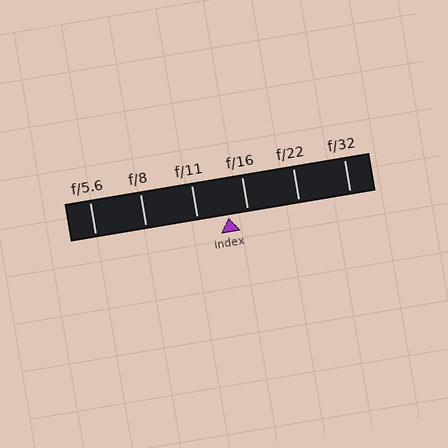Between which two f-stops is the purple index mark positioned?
The index mark is between f/11 and f/16.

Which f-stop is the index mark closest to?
The index mark is closest to f/16.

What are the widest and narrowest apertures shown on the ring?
The widest aperture shown is f/5.6 and the narrowest is f/32.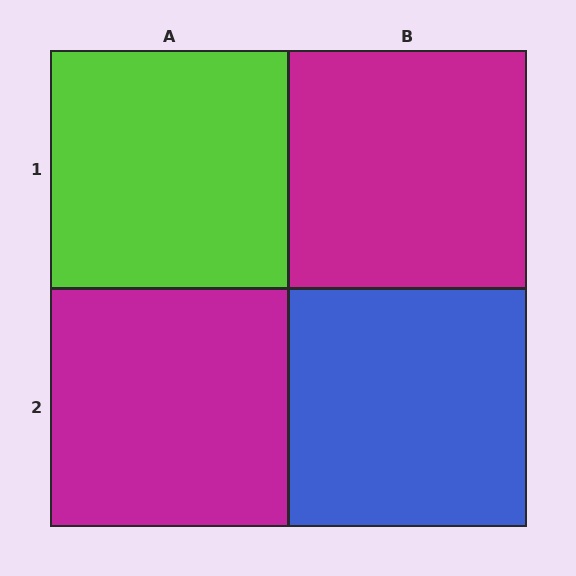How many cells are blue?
1 cell is blue.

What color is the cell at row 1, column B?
Magenta.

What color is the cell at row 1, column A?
Lime.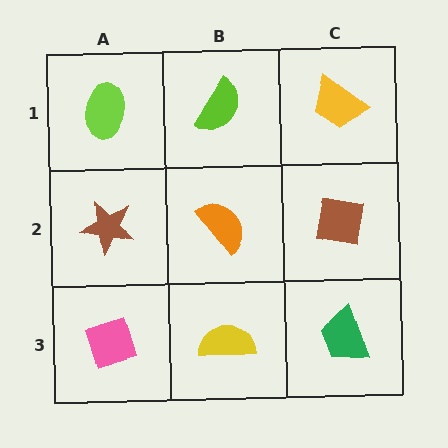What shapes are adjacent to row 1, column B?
An orange semicircle (row 2, column B), a lime ellipse (row 1, column A), a yellow trapezoid (row 1, column C).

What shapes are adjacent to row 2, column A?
A lime ellipse (row 1, column A), a pink diamond (row 3, column A), an orange semicircle (row 2, column B).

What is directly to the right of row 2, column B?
A brown square.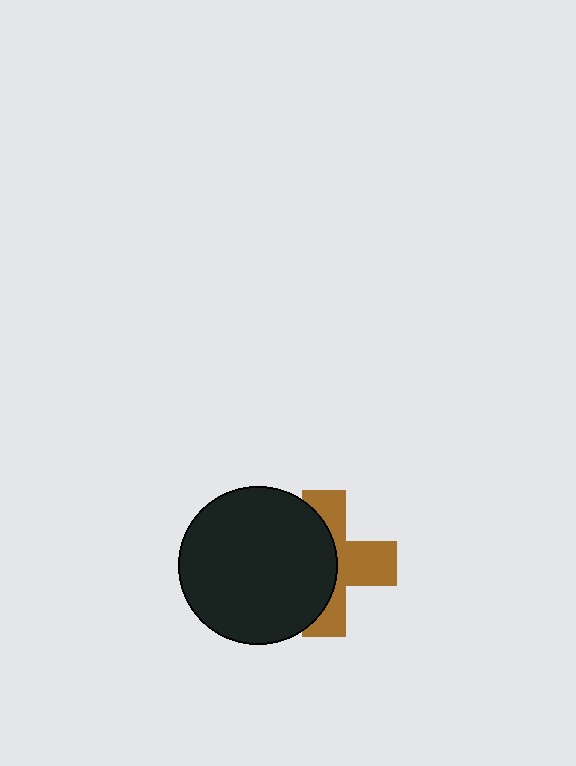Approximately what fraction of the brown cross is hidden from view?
Roughly 51% of the brown cross is hidden behind the black circle.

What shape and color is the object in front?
The object in front is a black circle.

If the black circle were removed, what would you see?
You would see the complete brown cross.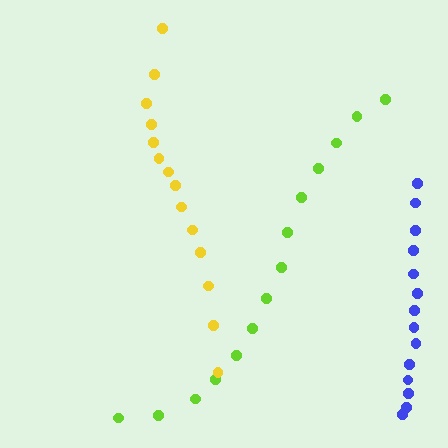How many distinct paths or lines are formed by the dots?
There are 3 distinct paths.